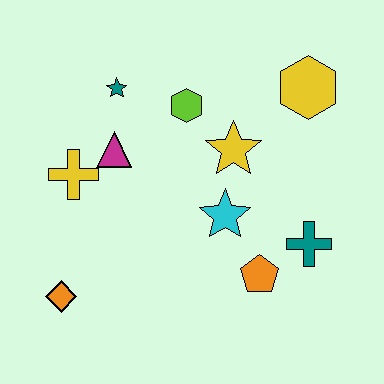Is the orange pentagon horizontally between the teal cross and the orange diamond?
Yes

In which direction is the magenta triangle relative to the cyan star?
The magenta triangle is to the left of the cyan star.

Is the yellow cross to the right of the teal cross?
No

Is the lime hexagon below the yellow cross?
No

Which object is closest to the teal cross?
The orange pentagon is closest to the teal cross.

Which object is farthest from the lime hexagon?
The orange diamond is farthest from the lime hexagon.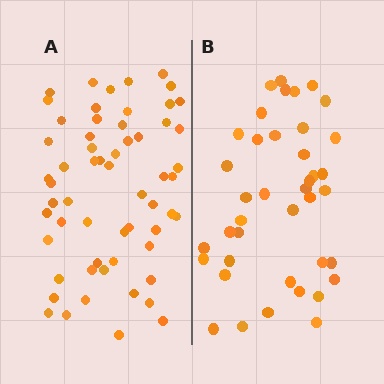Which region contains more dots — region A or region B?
Region A (the left region) has more dots.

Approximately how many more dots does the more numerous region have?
Region A has approximately 20 more dots than region B.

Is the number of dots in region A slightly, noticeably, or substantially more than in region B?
Region A has substantially more. The ratio is roughly 1.5 to 1.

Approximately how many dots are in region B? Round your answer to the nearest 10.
About 40 dots.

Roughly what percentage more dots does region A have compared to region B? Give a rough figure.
About 50% more.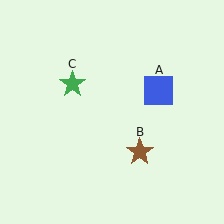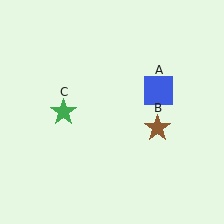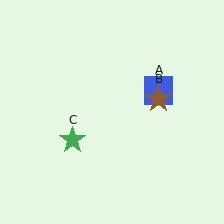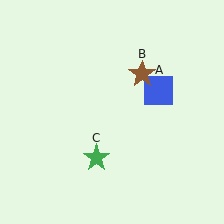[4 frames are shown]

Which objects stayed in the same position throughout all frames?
Blue square (object A) remained stationary.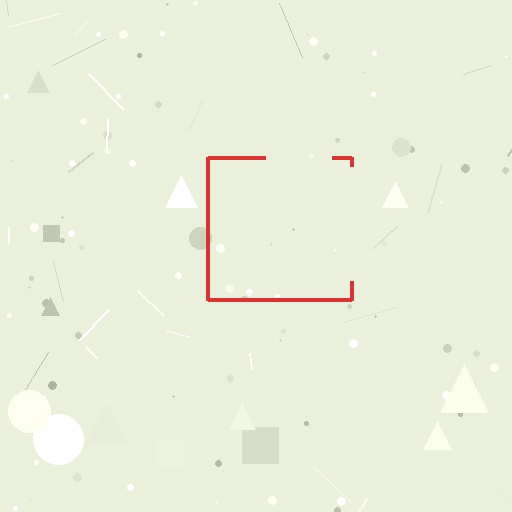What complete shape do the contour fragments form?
The contour fragments form a square.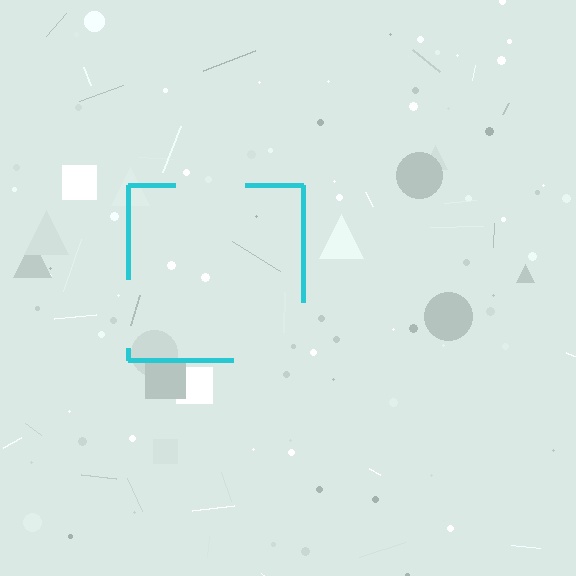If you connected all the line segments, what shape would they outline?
They would outline a square.